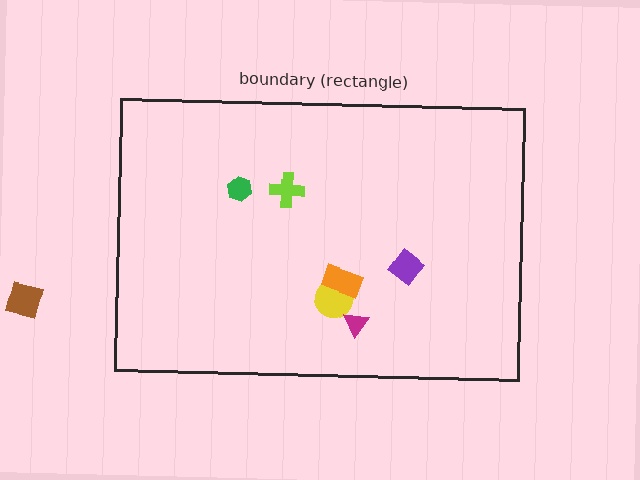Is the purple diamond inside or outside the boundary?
Inside.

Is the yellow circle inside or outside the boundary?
Inside.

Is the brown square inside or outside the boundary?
Outside.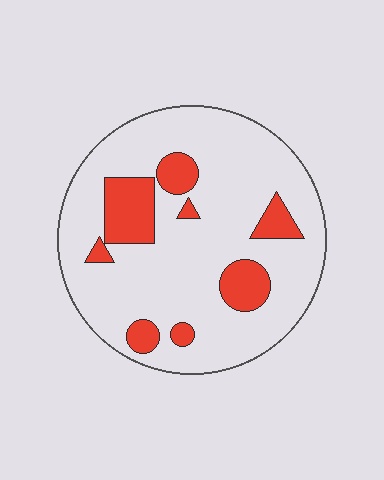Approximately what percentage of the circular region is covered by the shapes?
Approximately 20%.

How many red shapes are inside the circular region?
8.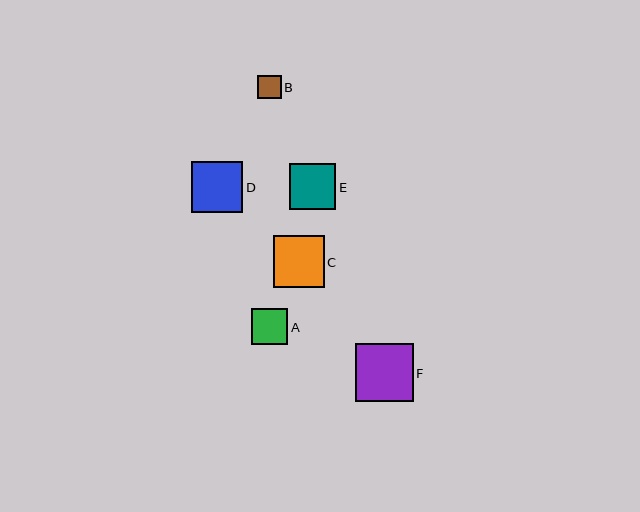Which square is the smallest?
Square B is the smallest with a size of approximately 23 pixels.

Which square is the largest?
Square F is the largest with a size of approximately 58 pixels.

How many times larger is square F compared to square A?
Square F is approximately 1.6 times the size of square A.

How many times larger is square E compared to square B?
Square E is approximately 2.0 times the size of square B.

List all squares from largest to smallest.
From largest to smallest: F, C, D, E, A, B.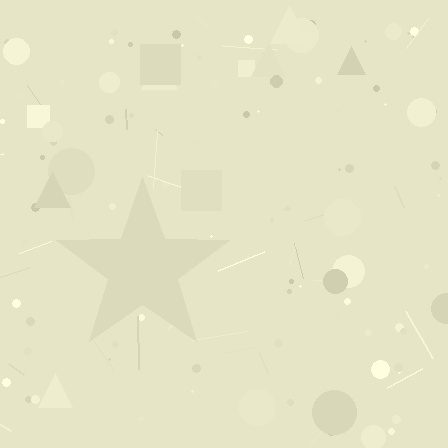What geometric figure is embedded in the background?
A star is embedded in the background.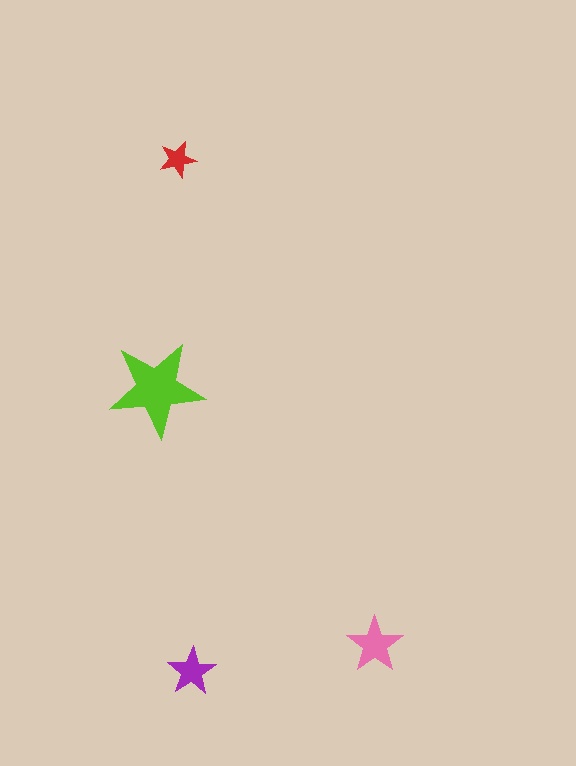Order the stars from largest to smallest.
the lime one, the pink one, the purple one, the red one.